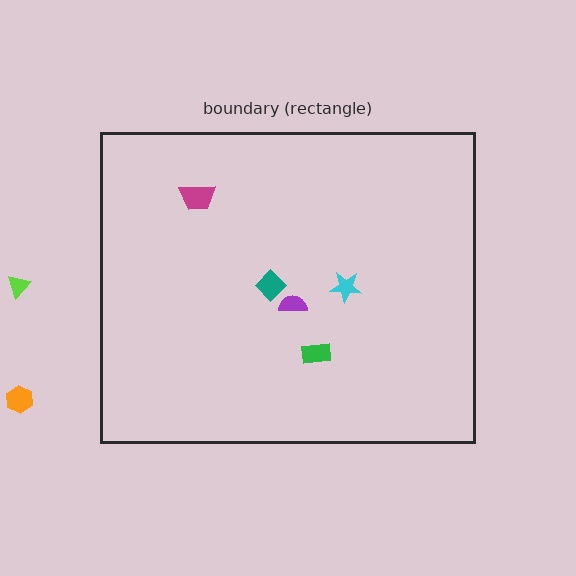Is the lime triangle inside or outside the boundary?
Outside.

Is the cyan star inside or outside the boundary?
Inside.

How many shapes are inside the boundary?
5 inside, 2 outside.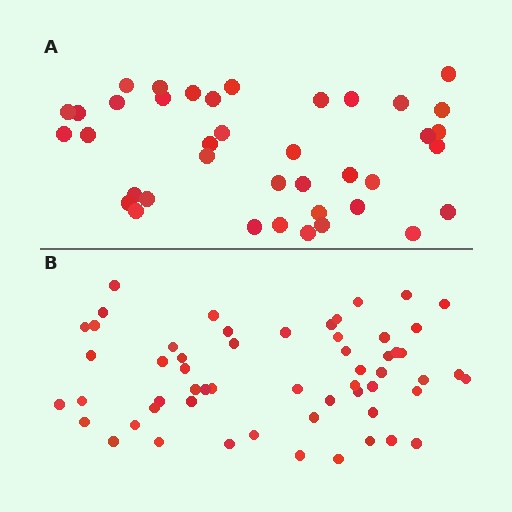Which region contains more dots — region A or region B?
Region B (the bottom region) has more dots.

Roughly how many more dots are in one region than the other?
Region B has approximately 20 more dots than region A.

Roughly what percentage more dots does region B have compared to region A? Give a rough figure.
About 45% more.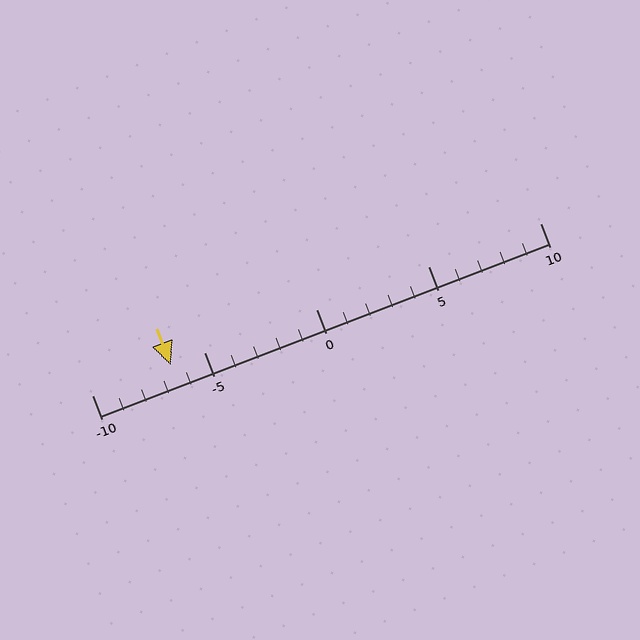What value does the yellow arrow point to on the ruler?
The yellow arrow points to approximately -6.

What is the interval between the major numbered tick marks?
The major tick marks are spaced 5 units apart.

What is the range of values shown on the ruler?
The ruler shows values from -10 to 10.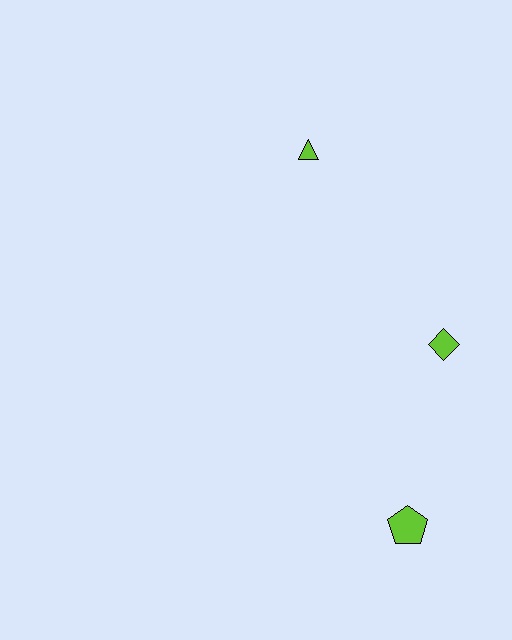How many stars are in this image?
There are no stars.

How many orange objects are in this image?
There are no orange objects.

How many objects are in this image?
There are 3 objects.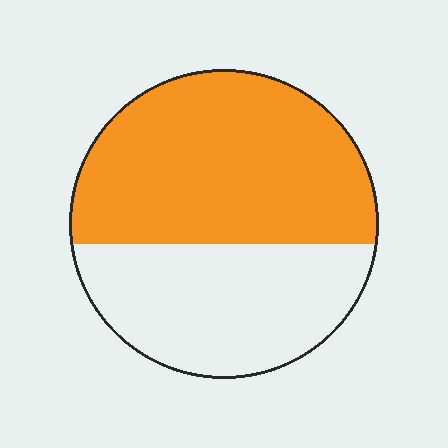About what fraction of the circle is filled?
About three fifths (3/5).